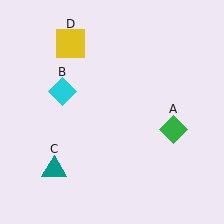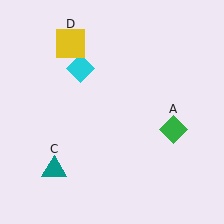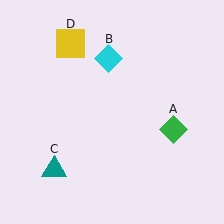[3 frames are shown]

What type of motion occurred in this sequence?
The cyan diamond (object B) rotated clockwise around the center of the scene.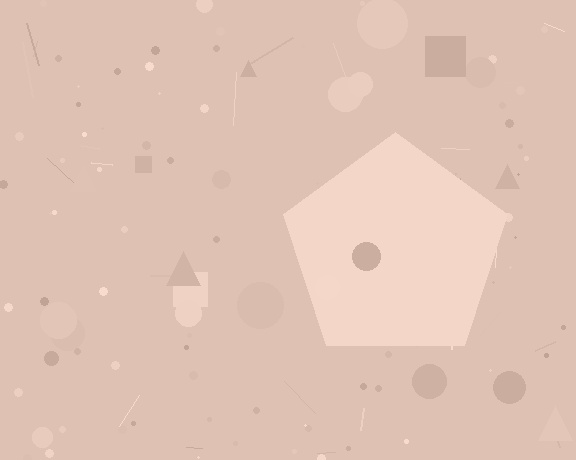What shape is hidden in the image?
A pentagon is hidden in the image.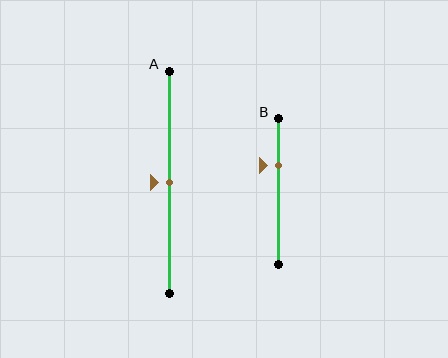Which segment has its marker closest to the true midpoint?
Segment A has its marker closest to the true midpoint.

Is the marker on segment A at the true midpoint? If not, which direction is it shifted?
Yes, the marker on segment A is at the true midpoint.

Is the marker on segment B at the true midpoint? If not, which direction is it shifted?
No, the marker on segment B is shifted upward by about 18% of the segment length.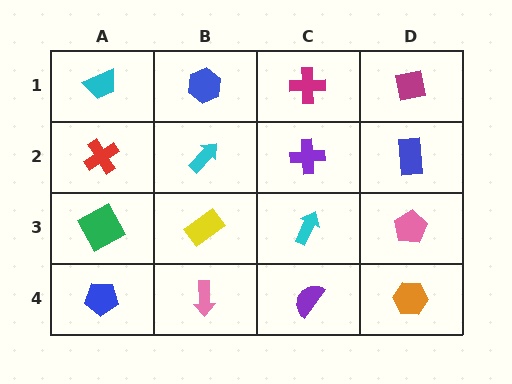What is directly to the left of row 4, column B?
A blue pentagon.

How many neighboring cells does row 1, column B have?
3.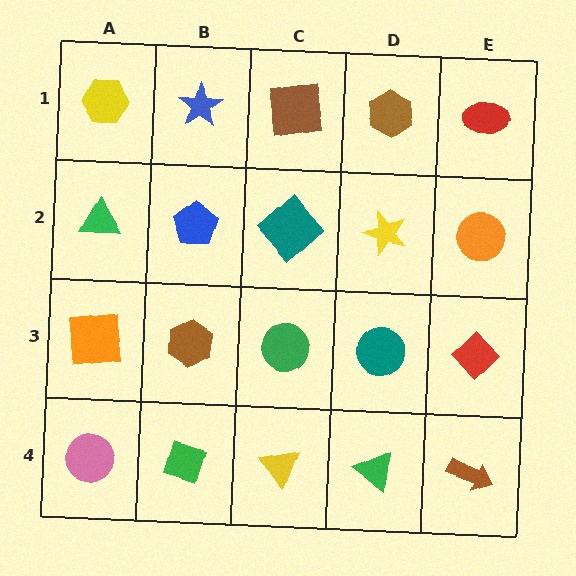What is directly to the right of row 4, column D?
A brown arrow.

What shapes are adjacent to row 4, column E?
A red diamond (row 3, column E), a green triangle (row 4, column D).